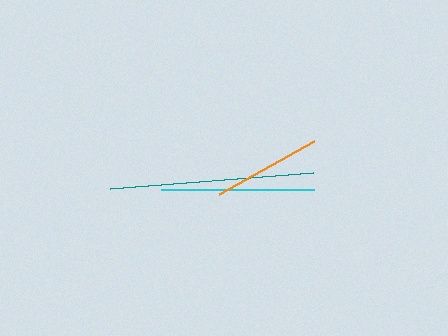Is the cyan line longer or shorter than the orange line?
The cyan line is longer than the orange line.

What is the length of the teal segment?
The teal segment is approximately 204 pixels long.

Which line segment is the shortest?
The orange line is the shortest at approximately 108 pixels.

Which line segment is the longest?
The teal line is the longest at approximately 204 pixels.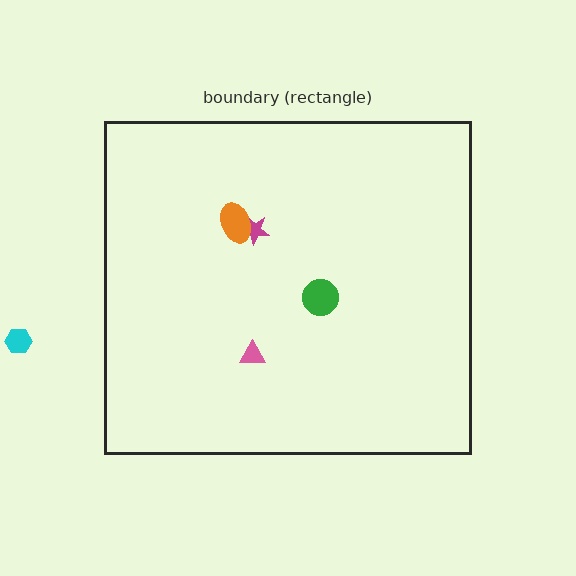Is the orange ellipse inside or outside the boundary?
Inside.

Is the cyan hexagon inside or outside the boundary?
Outside.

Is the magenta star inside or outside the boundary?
Inside.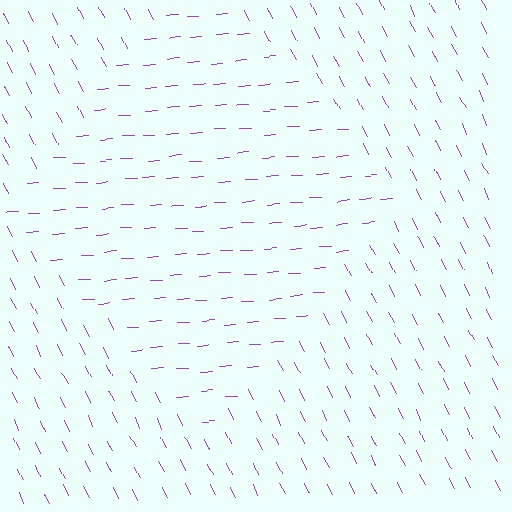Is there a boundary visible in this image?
Yes, there is a texture boundary formed by a change in line orientation.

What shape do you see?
I see a diamond.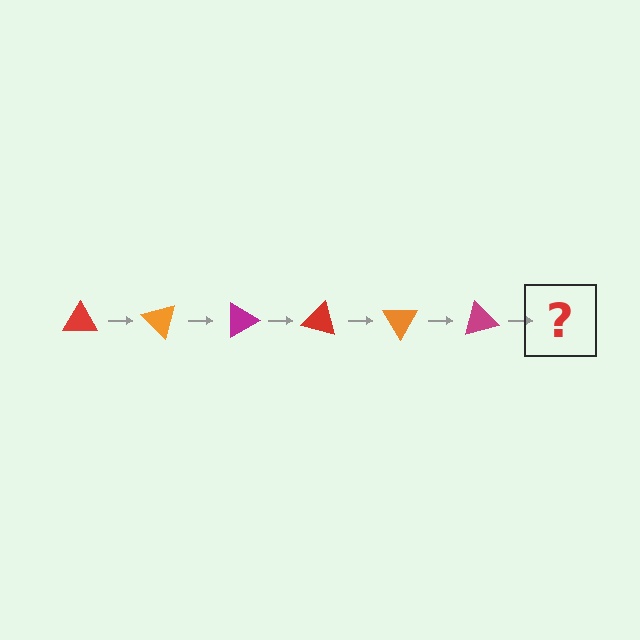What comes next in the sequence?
The next element should be a red triangle, rotated 270 degrees from the start.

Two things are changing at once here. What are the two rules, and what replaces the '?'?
The two rules are that it rotates 45 degrees each step and the color cycles through red, orange, and magenta. The '?' should be a red triangle, rotated 270 degrees from the start.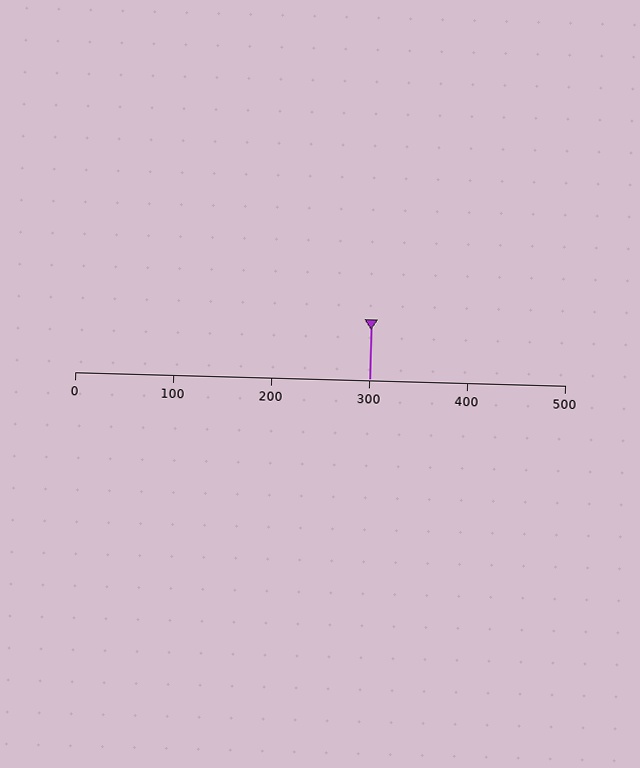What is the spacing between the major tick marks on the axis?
The major ticks are spaced 100 apart.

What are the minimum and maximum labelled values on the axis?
The axis runs from 0 to 500.